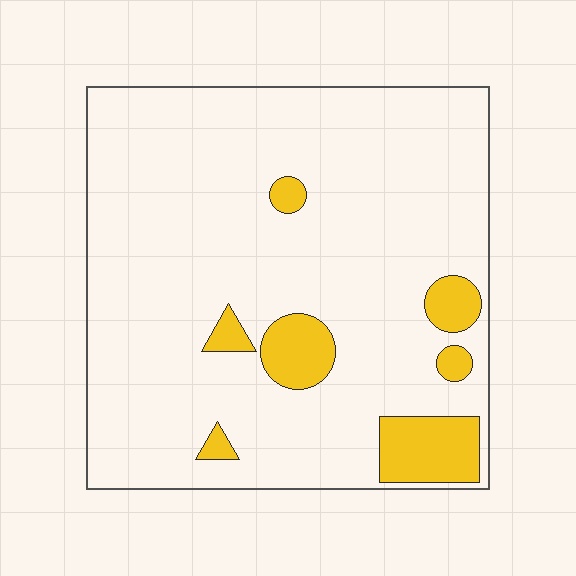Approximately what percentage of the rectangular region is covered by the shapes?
Approximately 10%.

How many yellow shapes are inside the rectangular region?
7.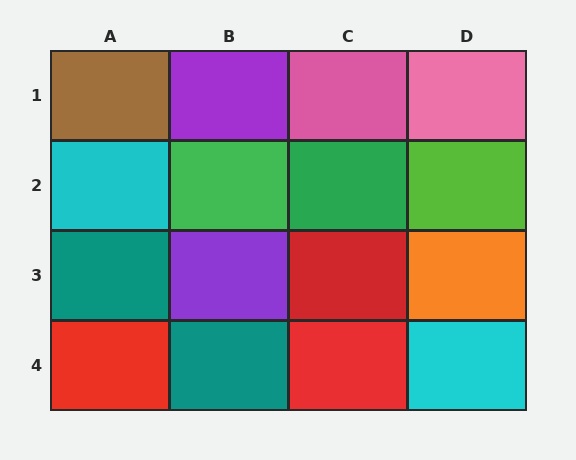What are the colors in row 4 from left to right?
Red, teal, red, cyan.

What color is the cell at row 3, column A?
Teal.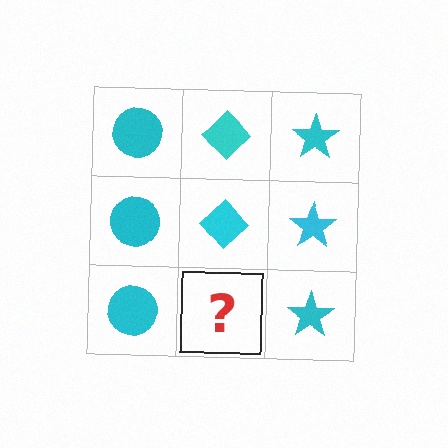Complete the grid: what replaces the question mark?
The question mark should be replaced with a cyan diamond.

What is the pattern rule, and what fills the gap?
The rule is that each column has a consistent shape. The gap should be filled with a cyan diamond.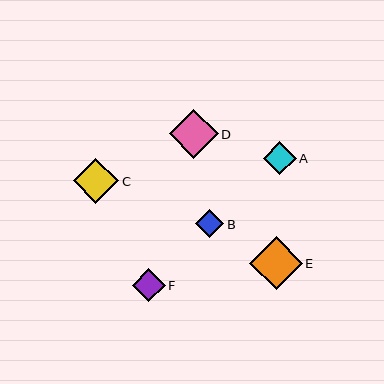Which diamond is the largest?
Diamond E is the largest with a size of approximately 52 pixels.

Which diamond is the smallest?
Diamond B is the smallest with a size of approximately 28 pixels.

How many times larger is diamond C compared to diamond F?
Diamond C is approximately 1.4 times the size of diamond F.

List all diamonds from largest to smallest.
From largest to smallest: E, D, C, F, A, B.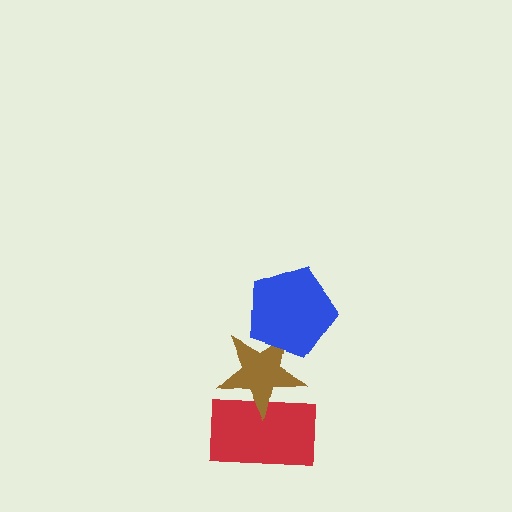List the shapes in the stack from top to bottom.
From top to bottom: the blue pentagon, the brown star, the red rectangle.